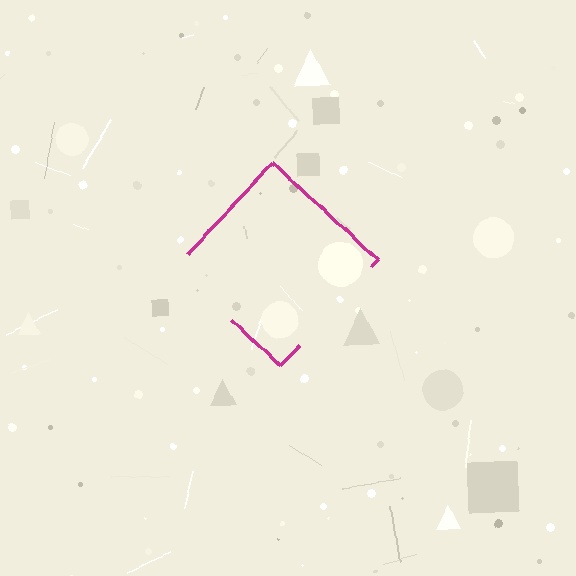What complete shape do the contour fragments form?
The contour fragments form a diamond.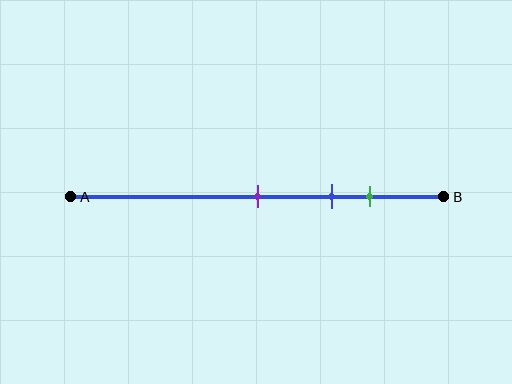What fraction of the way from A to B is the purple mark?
The purple mark is approximately 50% (0.5) of the way from A to B.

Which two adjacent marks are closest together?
The blue and green marks are the closest adjacent pair.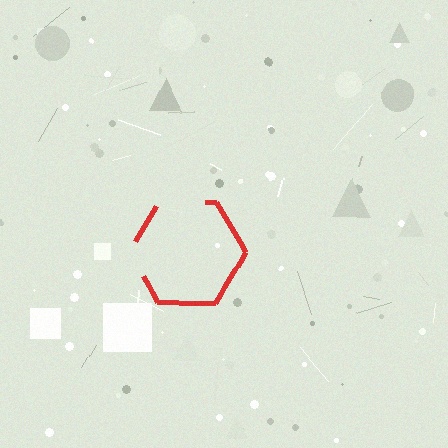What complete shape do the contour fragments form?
The contour fragments form a hexagon.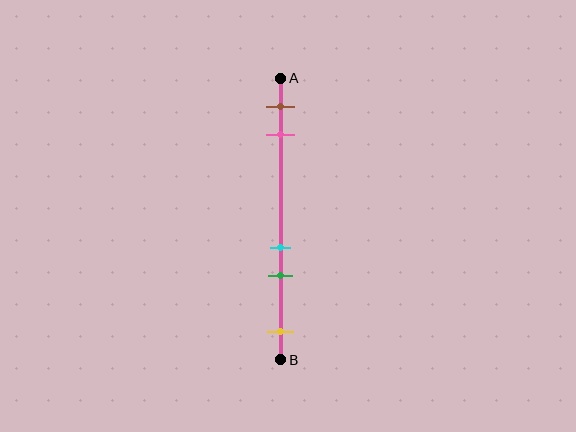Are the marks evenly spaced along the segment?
No, the marks are not evenly spaced.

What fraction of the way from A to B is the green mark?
The green mark is approximately 70% (0.7) of the way from A to B.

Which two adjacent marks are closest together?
The cyan and green marks are the closest adjacent pair.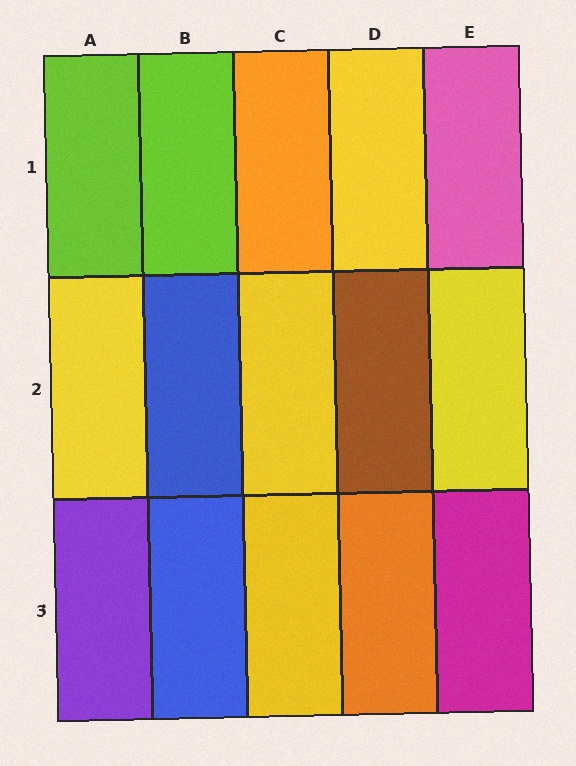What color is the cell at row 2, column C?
Yellow.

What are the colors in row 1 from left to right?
Lime, lime, orange, yellow, pink.